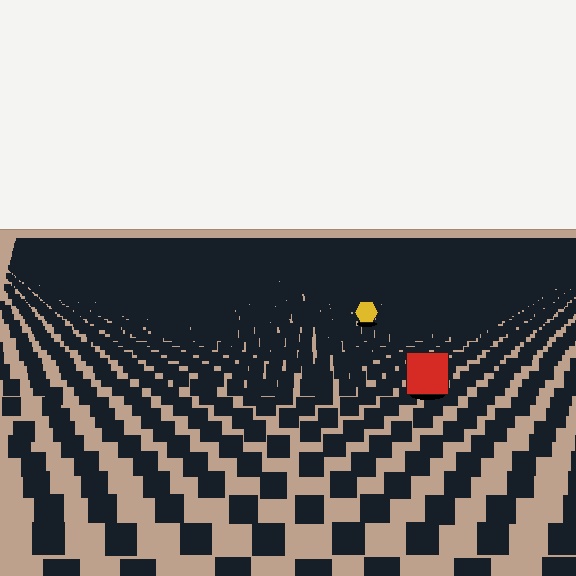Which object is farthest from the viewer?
The yellow hexagon is farthest from the viewer. It appears smaller and the ground texture around it is denser.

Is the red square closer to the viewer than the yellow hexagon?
Yes. The red square is closer — you can tell from the texture gradient: the ground texture is coarser near it.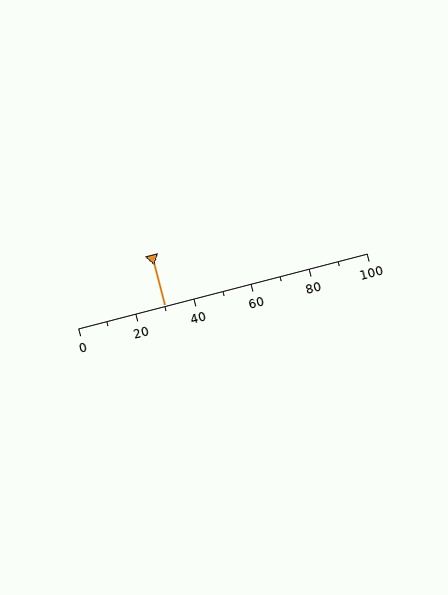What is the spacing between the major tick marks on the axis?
The major ticks are spaced 20 apart.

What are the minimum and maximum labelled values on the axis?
The axis runs from 0 to 100.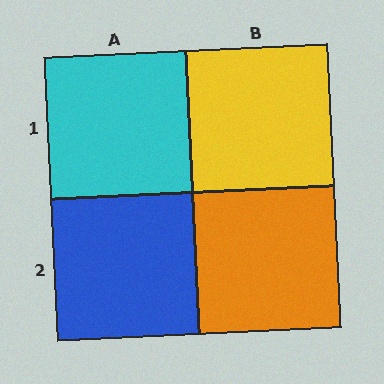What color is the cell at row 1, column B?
Yellow.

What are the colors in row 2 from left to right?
Blue, orange.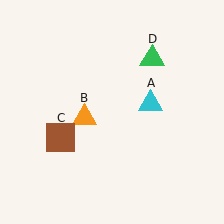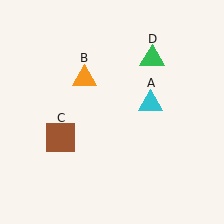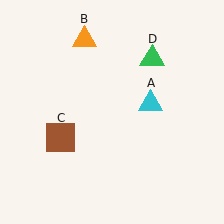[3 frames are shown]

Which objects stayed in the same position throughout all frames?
Cyan triangle (object A) and brown square (object C) and green triangle (object D) remained stationary.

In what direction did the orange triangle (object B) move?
The orange triangle (object B) moved up.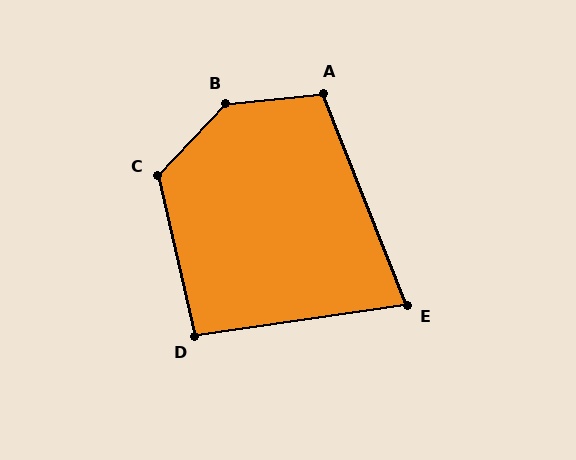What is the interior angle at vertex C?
Approximately 124 degrees (obtuse).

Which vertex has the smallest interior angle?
E, at approximately 77 degrees.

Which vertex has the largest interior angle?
B, at approximately 139 degrees.